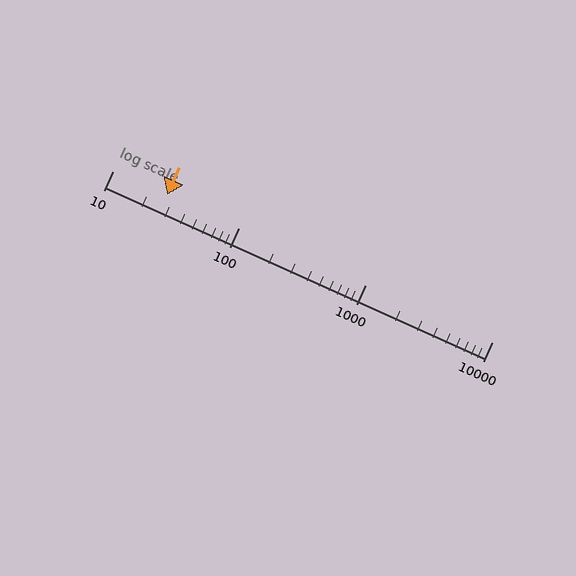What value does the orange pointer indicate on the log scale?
The pointer indicates approximately 27.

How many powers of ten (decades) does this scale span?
The scale spans 3 decades, from 10 to 10000.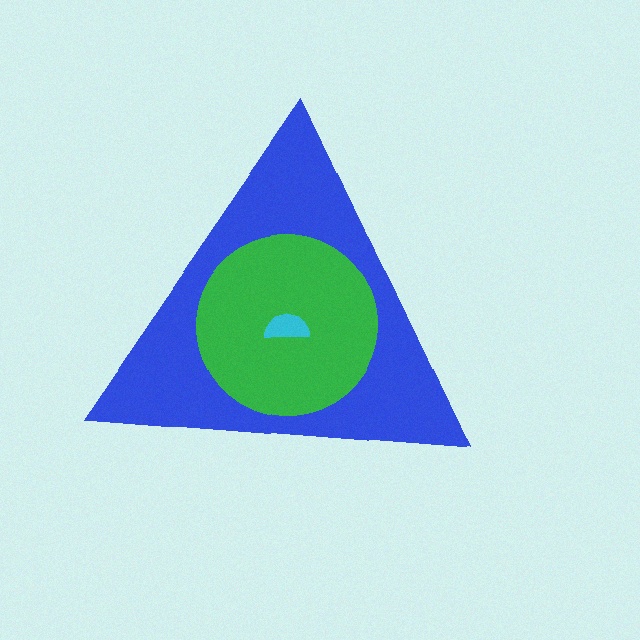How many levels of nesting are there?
3.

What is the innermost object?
The cyan semicircle.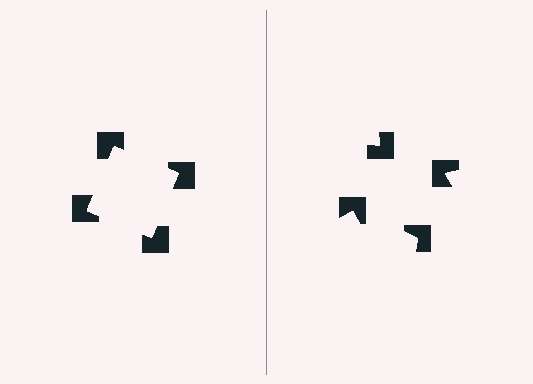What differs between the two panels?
The notched squares are positioned identically on both sides; only the wedge orientations differ. On the left they align to a square; on the right they are misaligned.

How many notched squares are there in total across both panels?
8 — 4 on each side.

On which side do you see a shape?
An illusory square appears on the left side. On the right side the wedge cuts are rotated, so no coherent shape forms.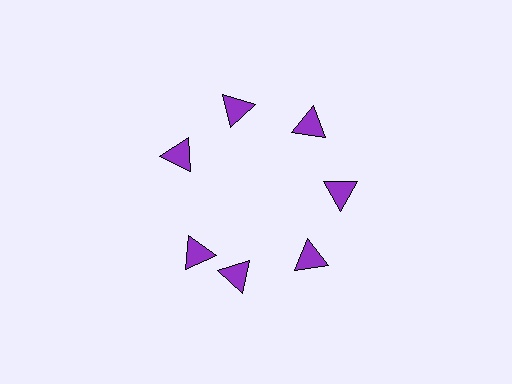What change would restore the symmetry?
The symmetry would be restored by rotating it back into even spacing with its neighbors so that all 7 triangles sit at equal angles and equal distance from the center.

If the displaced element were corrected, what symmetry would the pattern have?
It would have 7-fold rotational symmetry — the pattern would map onto itself every 51 degrees.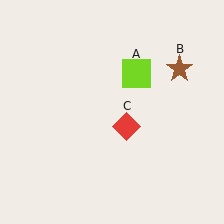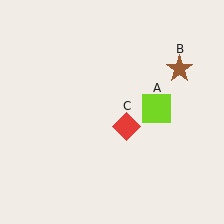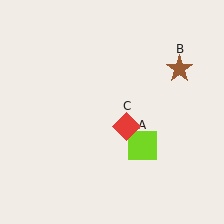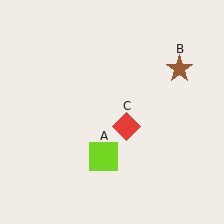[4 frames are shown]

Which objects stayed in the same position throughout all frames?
Brown star (object B) and red diamond (object C) remained stationary.